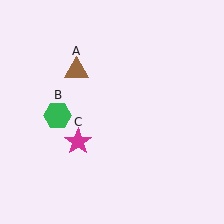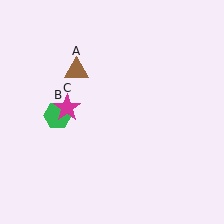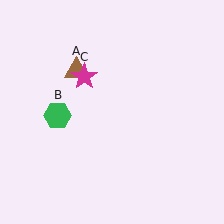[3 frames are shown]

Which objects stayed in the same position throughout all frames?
Brown triangle (object A) and green hexagon (object B) remained stationary.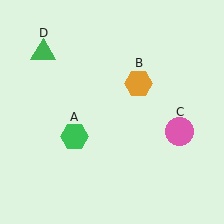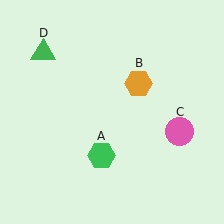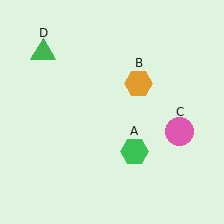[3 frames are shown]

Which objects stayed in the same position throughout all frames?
Orange hexagon (object B) and pink circle (object C) and green triangle (object D) remained stationary.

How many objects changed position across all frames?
1 object changed position: green hexagon (object A).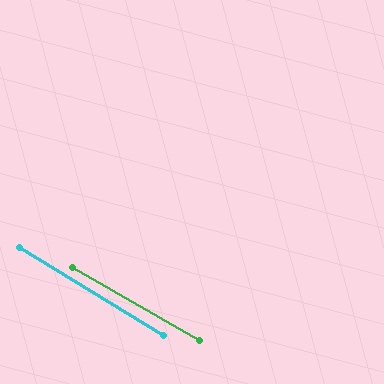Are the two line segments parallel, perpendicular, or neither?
Parallel — their directions differ by only 1.4°.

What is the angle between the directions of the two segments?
Approximately 1 degree.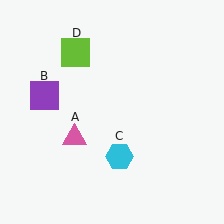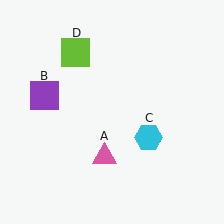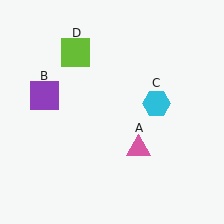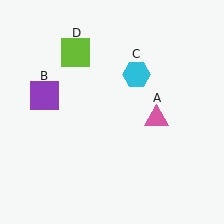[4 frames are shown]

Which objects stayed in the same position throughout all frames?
Purple square (object B) and lime square (object D) remained stationary.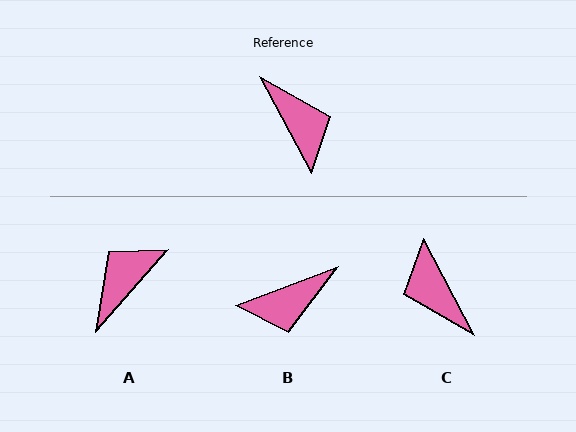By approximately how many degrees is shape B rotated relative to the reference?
Approximately 98 degrees clockwise.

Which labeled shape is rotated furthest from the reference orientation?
C, about 179 degrees away.